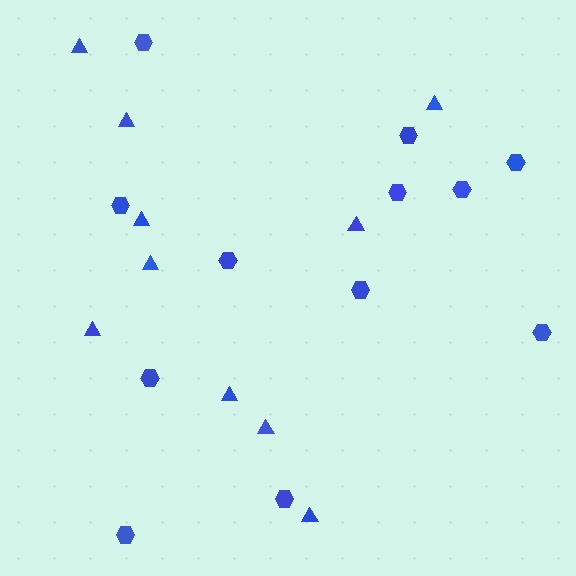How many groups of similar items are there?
There are 2 groups: one group of triangles (10) and one group of hexagons (12).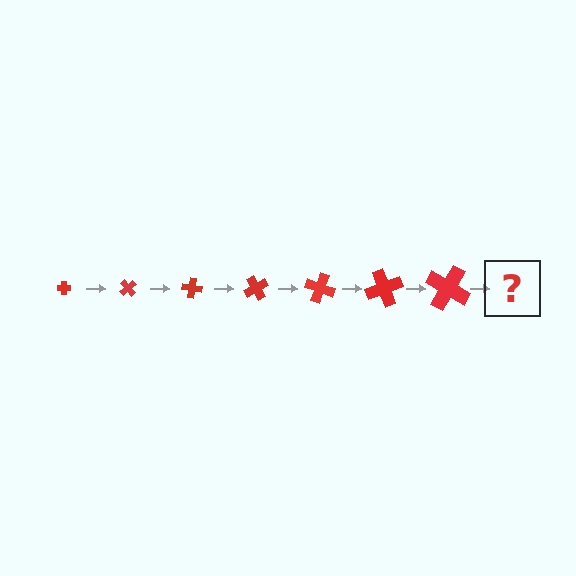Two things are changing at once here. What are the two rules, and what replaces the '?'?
The two rules are that the cross grows larger each step and it rotates 50 degrees each step. The '?' should be a cross, larger than the previous one and rotated 350 degrees from the start.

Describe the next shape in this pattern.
It should be a cross, larger than the previous one and rotated 350 degrees from the start.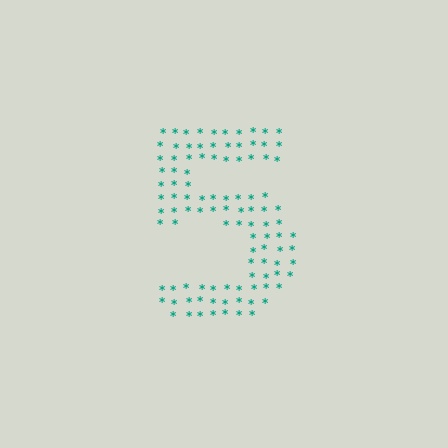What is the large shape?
The large shape is the digit 5.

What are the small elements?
The small elements are asterisks.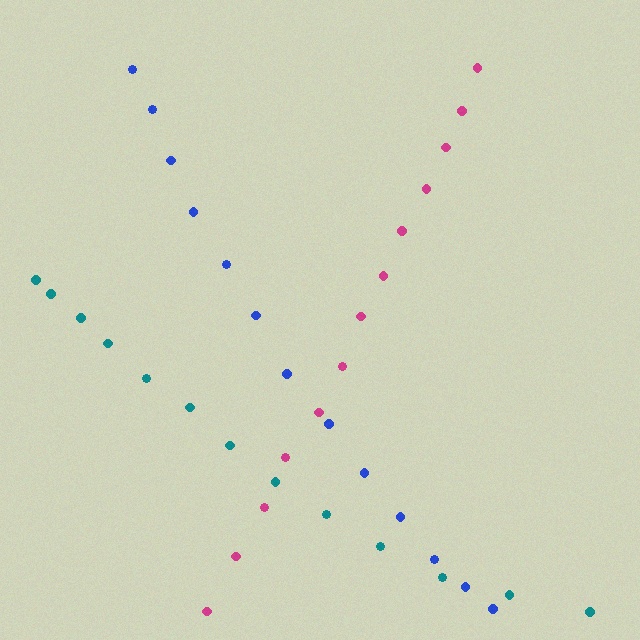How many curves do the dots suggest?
There are 3 distinct paths.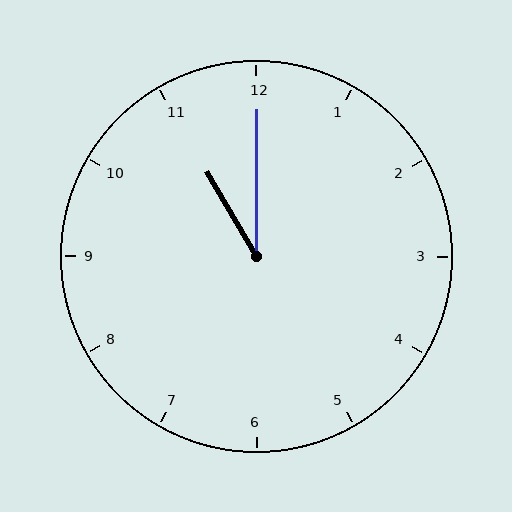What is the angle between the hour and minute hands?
Approximately 30 degrees.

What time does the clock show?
11:00.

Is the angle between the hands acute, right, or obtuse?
It is acute.